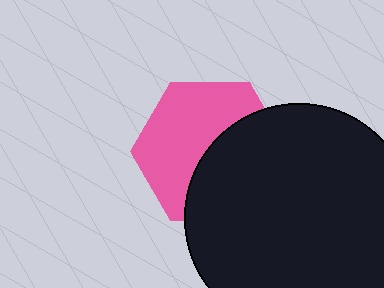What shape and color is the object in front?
The object in front is a black circle.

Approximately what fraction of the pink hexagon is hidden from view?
Roughly 46% of the pink hexagon is hidden behind the black circle.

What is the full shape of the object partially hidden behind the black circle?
The partially hidden object is a pink hexagon.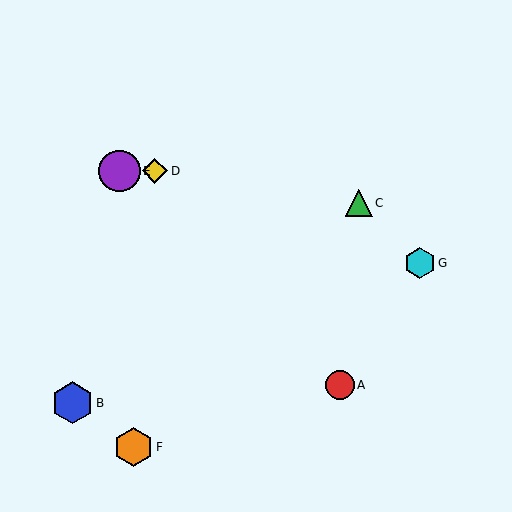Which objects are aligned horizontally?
Objects D, E are aligned horizontally.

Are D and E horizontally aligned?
Yes, both are at y≈171.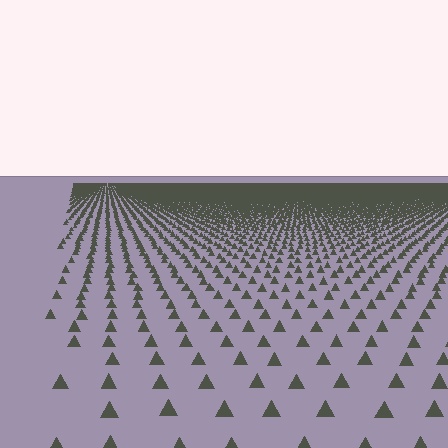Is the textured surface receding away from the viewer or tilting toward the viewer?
The surface is receding away from the viewer. Texture elements get smaller and denser toward the top.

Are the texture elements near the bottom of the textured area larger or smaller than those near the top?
Larger. Near the bottom, elements are closer to the viewer and appear at a bigger on-screen size.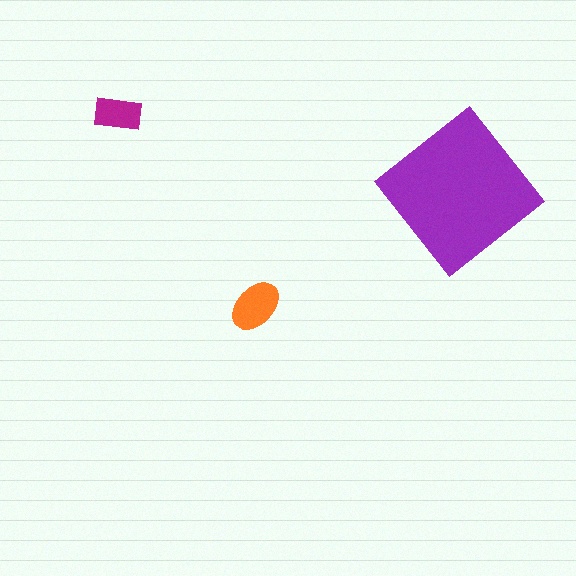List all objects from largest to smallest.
The purple diamond, the orange ellipse, the magenta rectangle.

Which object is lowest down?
The orange ellipse is bottommost.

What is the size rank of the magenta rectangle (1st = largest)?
3rd.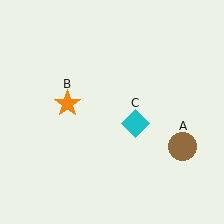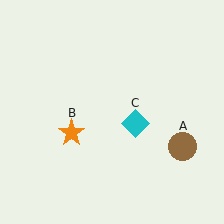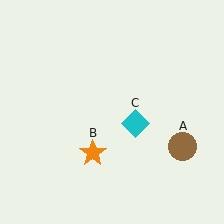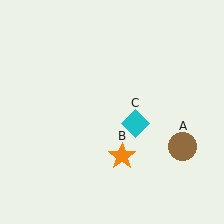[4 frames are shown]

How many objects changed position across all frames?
1 object changed position: orange star (object B).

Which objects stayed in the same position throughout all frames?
Brown circle (object A) and cyan diamond (object C) remained stationary.